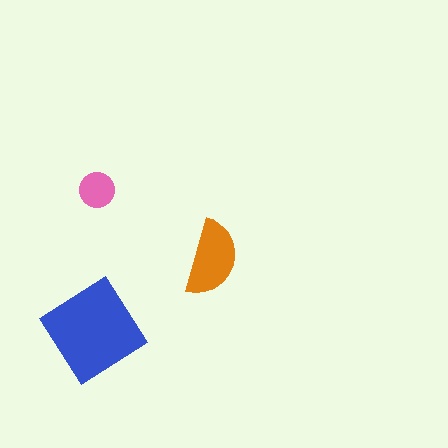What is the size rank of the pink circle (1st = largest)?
3rd.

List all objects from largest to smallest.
The blue diamond, the orange semicircle, the pink circle.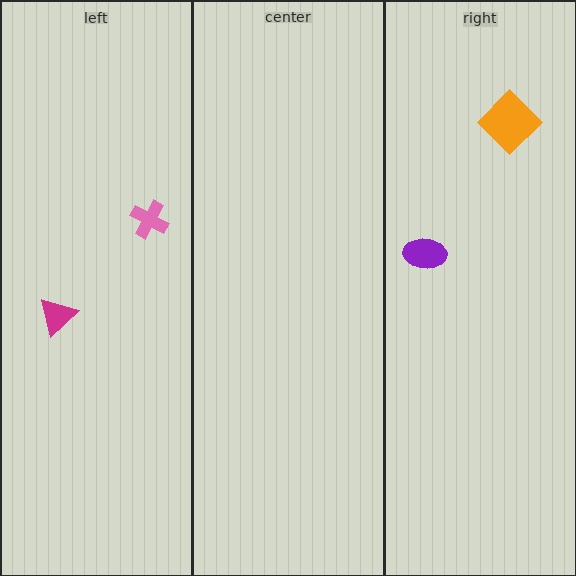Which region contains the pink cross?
The left region.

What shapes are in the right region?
The purple ellipse, the orange diamond.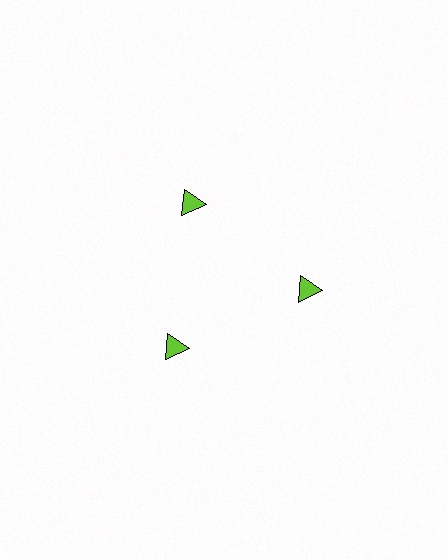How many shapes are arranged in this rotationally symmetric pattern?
There are 3 shapes, arranged in 3 groups of 1.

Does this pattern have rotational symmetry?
Yes, this pattern has 3-fold rotational symmetry. It looks the same after rotating 120 degrees around the center.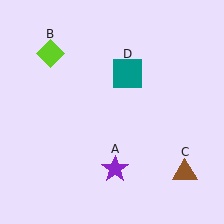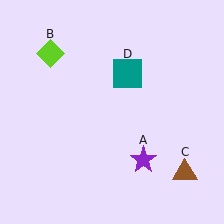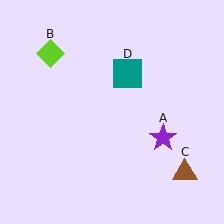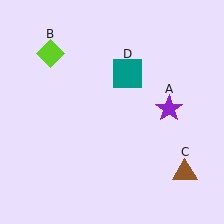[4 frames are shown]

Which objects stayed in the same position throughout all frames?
Lime diamond (object B) and brown triangle (object C) and teal square (object D) remained stationary.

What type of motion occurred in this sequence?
The purple star (object A) rotated counterclockwise around the center of the scene.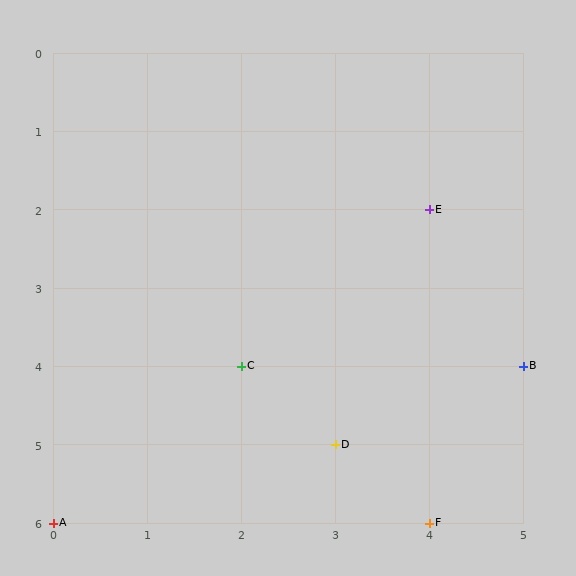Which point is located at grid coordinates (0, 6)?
Point A is at (0, 6).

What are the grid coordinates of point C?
Point C is at grid coordinates (2, 4).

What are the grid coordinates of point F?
Point F is at grid coordinates (4, 6).